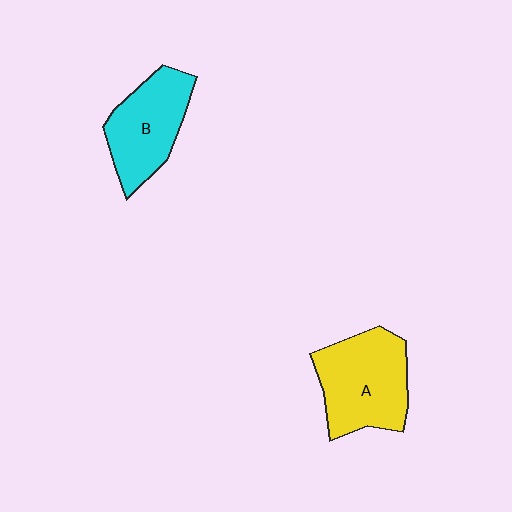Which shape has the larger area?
Shape A (yellow).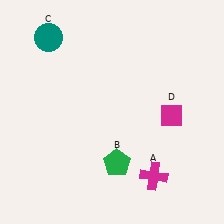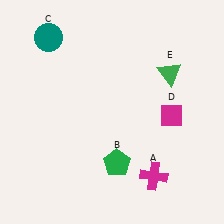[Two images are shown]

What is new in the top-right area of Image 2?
A green triangle (E) was added in the top-right area of Image 2.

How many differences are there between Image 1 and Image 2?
There is 1 difference between the two images.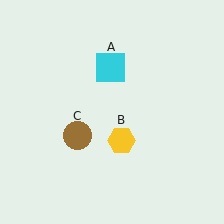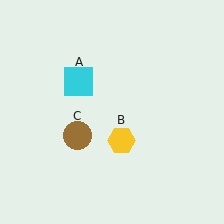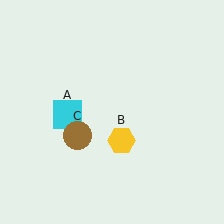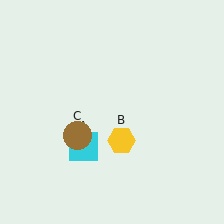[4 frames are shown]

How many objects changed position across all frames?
1 object changed position: cyan square (object A).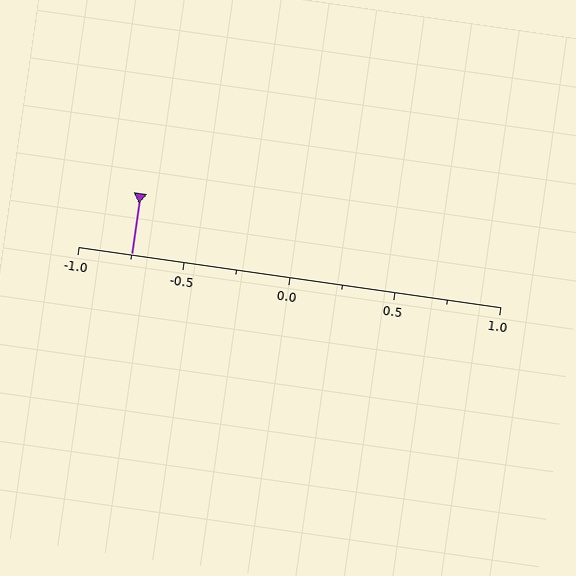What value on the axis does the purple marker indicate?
The marker indicates approximately -0.75.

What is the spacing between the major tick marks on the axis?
The major ticks are spaced 0.5 apart.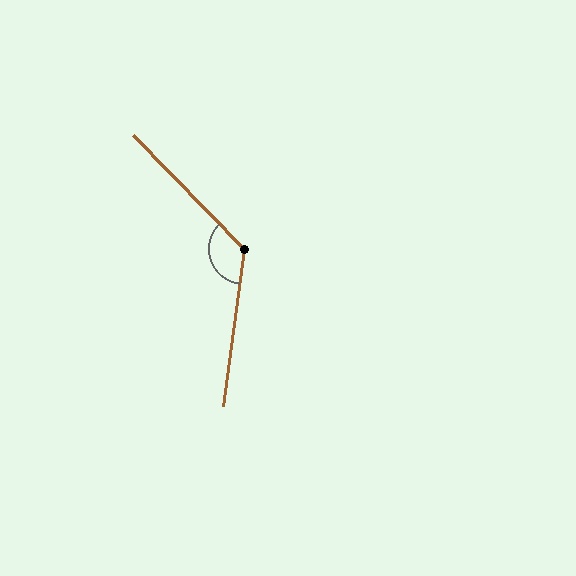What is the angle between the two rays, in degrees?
Approximately 128 degrees.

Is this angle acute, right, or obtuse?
It is obtuse.